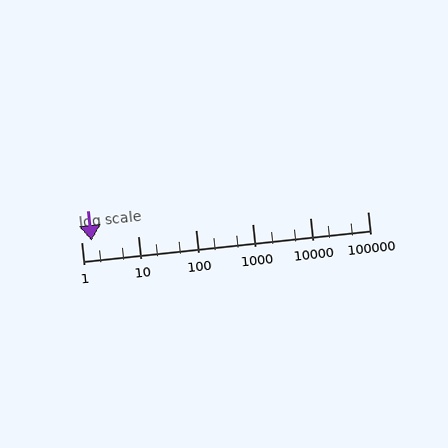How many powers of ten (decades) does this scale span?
The scale spans 5 decades, from 1 to 100000.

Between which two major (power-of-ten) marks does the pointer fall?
The pointer is between 1 and 10.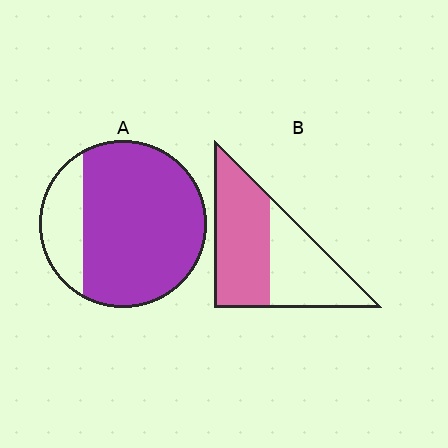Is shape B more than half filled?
Yes.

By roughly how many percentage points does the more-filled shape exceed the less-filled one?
By roughly 25 percentage points (A over B).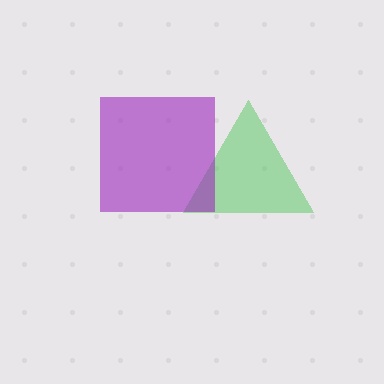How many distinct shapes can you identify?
There are 2 distinct shapes: a green triangle, a purple square.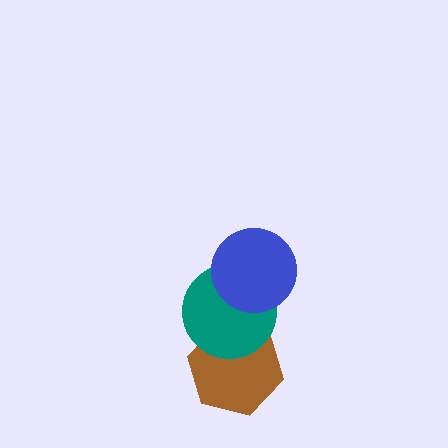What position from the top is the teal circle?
The teal circle is 2nd from the top.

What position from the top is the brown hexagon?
The brown hexagon is 3rd from the top.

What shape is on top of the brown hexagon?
The teal circle is on top of the brown hexagon.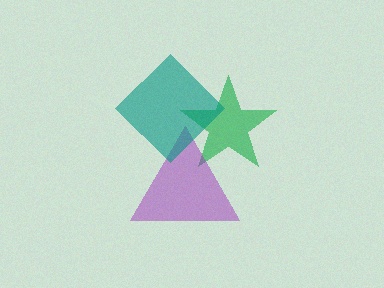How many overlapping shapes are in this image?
There are 3 overlapping shapes in the image.